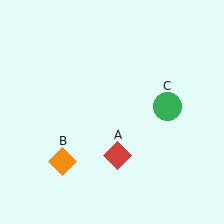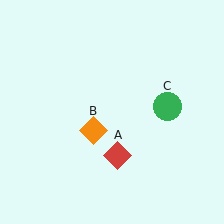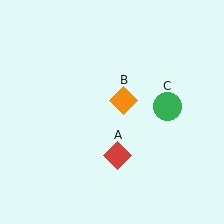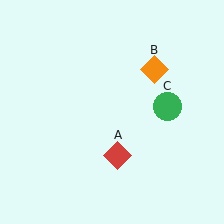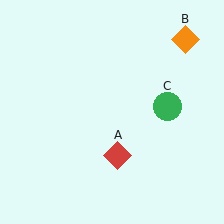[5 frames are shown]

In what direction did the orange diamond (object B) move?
The orange diamond (object B) moved up and to the right.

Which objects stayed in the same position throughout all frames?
Red diamond (object A) and green circle (object C) remained stationary.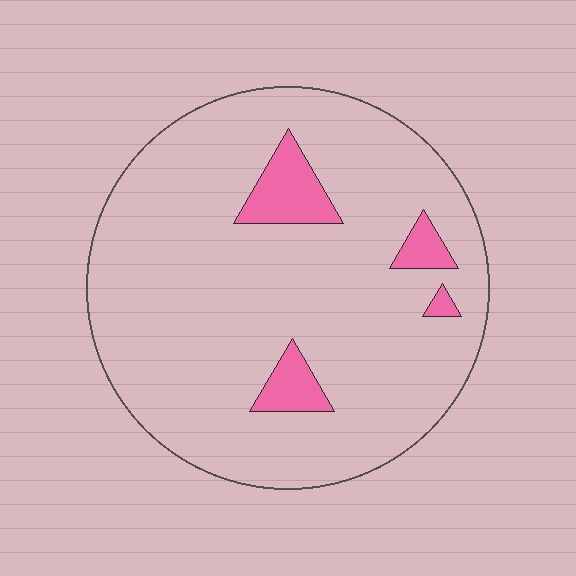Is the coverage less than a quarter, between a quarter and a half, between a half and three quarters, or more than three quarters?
Less than a quarter.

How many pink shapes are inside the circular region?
4.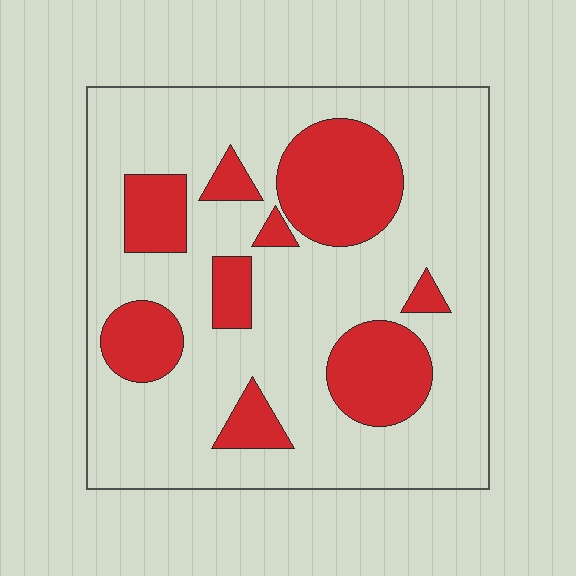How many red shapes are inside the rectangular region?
9.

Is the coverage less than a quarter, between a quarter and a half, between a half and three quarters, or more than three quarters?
Between a quarter and a half.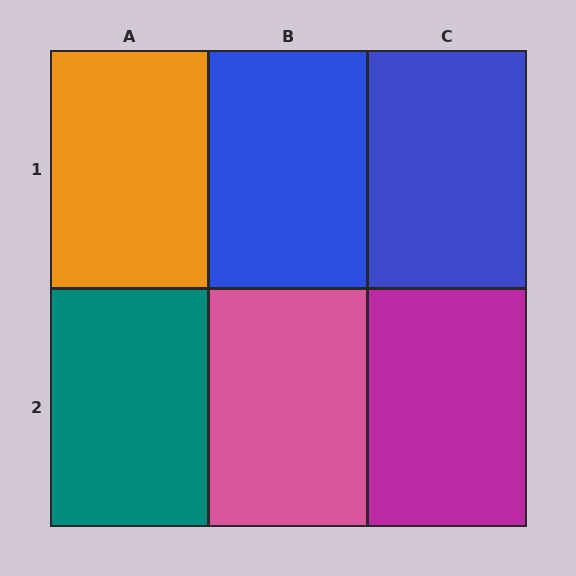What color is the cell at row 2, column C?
Magenta.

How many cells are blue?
2 cells are blue.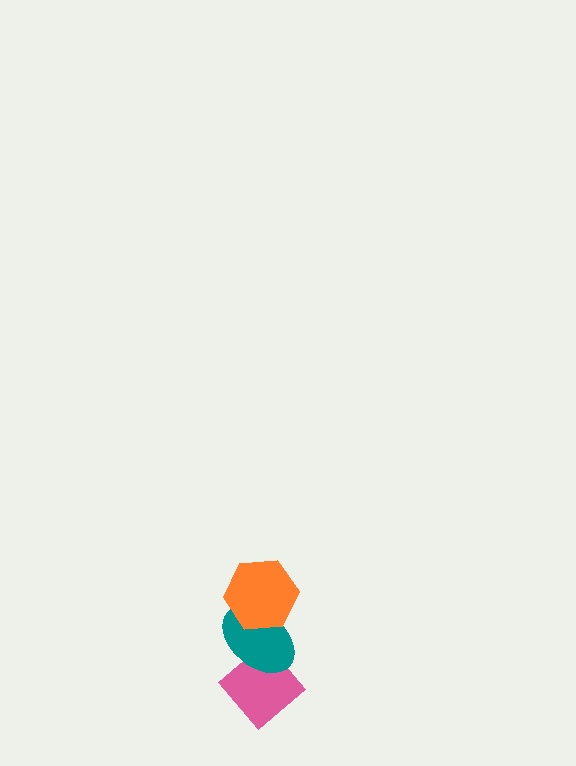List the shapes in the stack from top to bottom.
From top to bottom: the orange hexagon, the teal ellipse, the pink diamond.